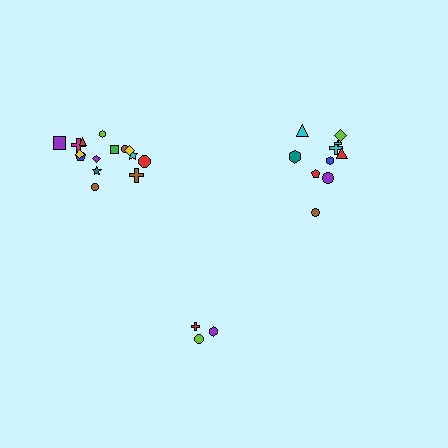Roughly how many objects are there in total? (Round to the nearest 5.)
Roughly 30 objects in total.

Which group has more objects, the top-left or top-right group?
The top-left group.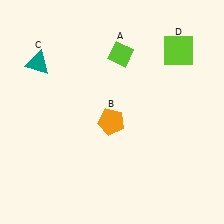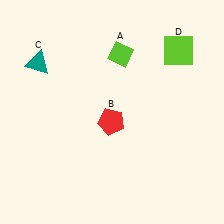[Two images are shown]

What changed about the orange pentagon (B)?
In Image 1, B is orange. In Image 2, it changed to red.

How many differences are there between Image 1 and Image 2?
There is 1 difference between the two images.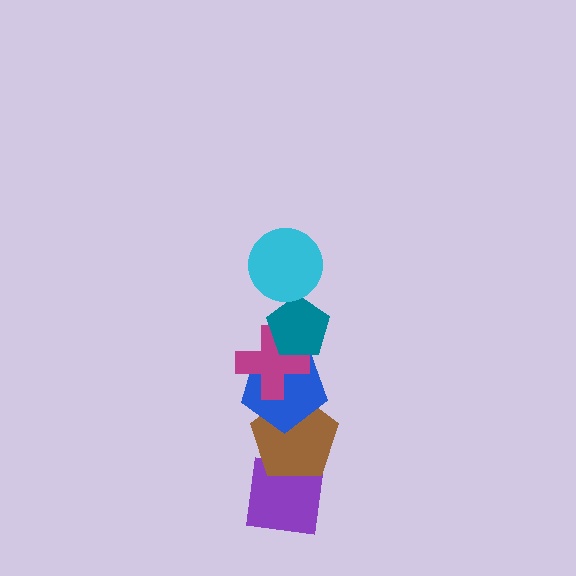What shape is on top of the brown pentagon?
The blue pentagon is on top of the brown pentagon.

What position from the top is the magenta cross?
The magenta cross is 3rd from the top.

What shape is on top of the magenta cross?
The teal pentagon is on top of the magenta cross.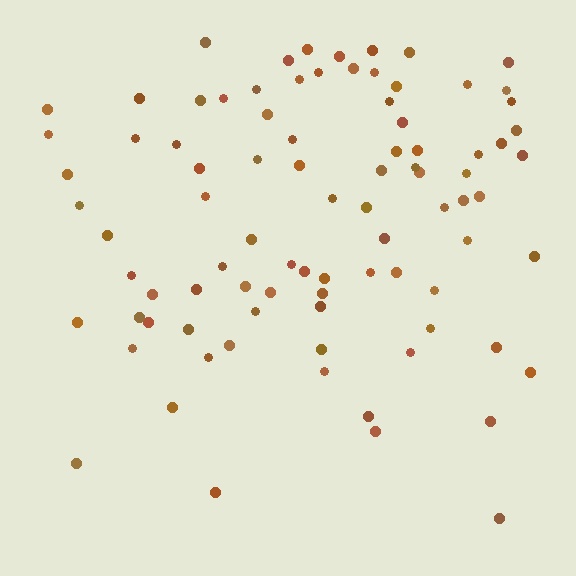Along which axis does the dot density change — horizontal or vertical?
Vertical.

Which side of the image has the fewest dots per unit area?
The bottom.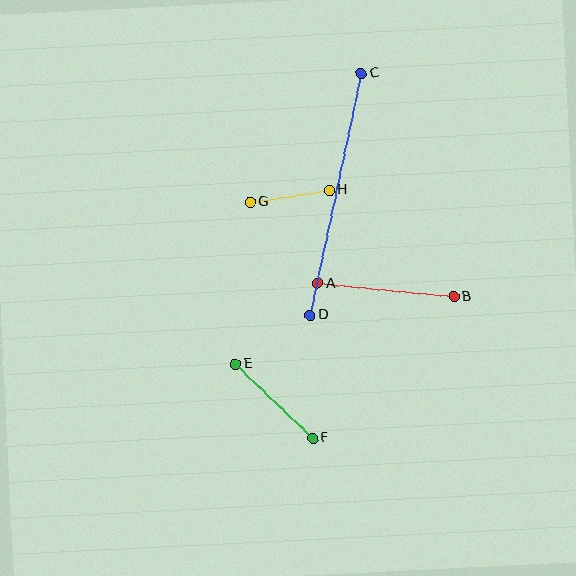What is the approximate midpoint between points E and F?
The midpoint is at approximately (274, 401) pixels.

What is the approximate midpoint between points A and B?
The midpoint is at approximately (386, 290) pixels.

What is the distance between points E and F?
The distance is approximately 108 pixels.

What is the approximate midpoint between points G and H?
The midpoint is at approximately (290, 196) pixels.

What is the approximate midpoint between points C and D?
The midpoint is at approximately (336, 194) pixels.